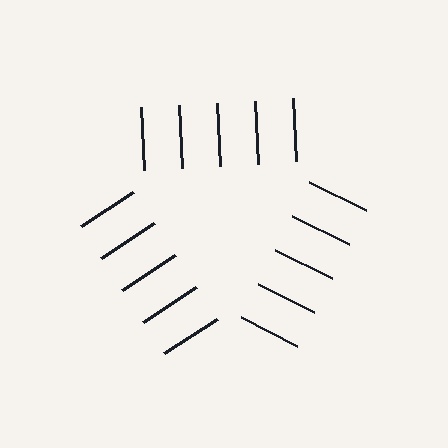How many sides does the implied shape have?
3 sides — the line-ends trace a triangle.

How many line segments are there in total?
15 — 5 along each of the 3 edges.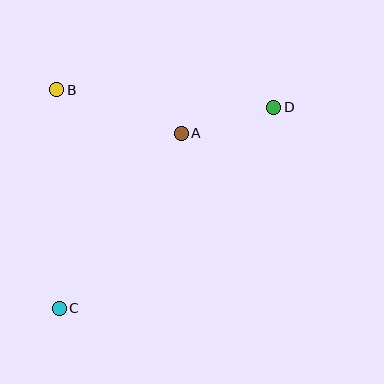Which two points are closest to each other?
Points A and D are closest to each other.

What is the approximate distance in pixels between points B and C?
The distance between B and C is approximately 219 pixels.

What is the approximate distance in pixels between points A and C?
The distance between A and C is approximately 214 pixels.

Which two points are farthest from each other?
Points C and D are farthest from each other.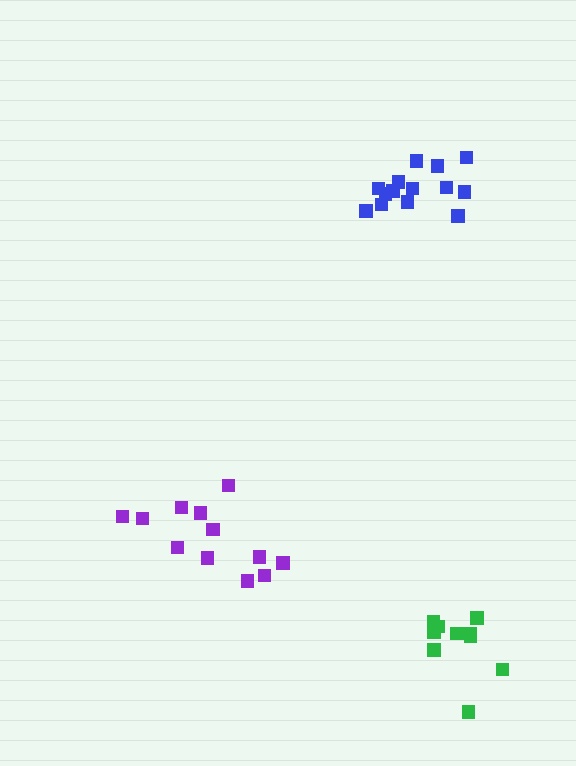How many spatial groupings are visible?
There are 3 spatial groupings.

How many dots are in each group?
Group 1: 12 dots, Group 2: 10 dots, Group 3: 14 dots (36 total).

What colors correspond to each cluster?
The clusters are colored: purple, green, blue.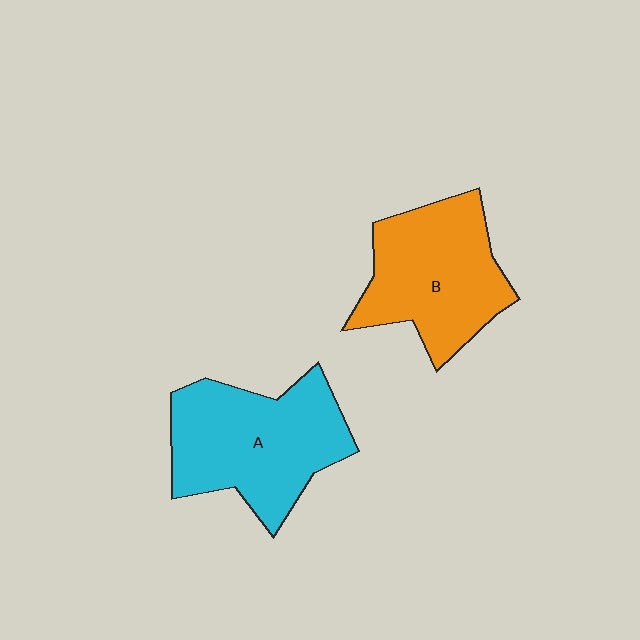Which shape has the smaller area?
Shape B (orange).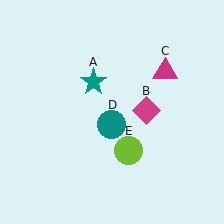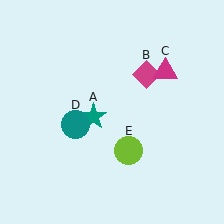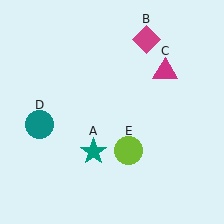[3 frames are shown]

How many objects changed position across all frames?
3 objects changed position: teal star (object A), magenta diamond (object B), teal circle (object D).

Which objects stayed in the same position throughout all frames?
Magenta triangle (object C) and lime circle (object E) remained stationary.